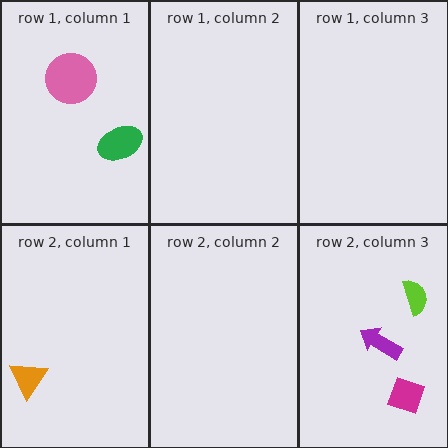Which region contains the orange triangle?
The row 2, column 1 region.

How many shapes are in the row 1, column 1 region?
2.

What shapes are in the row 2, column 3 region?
The magenta diamond, the purple arrow, the lime semicircle.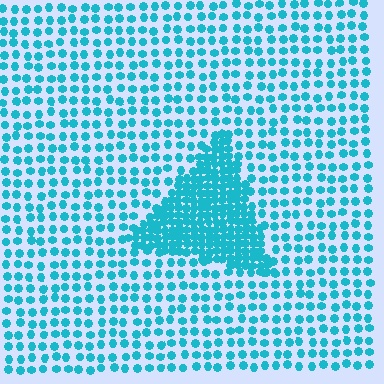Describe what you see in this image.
The image contains small cyan elements arranged at two different densities. A triangle-shaped region is visible where the elements are more densely packed than the surrounding area.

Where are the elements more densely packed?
The elements are more densely packed inside the triangle boundary.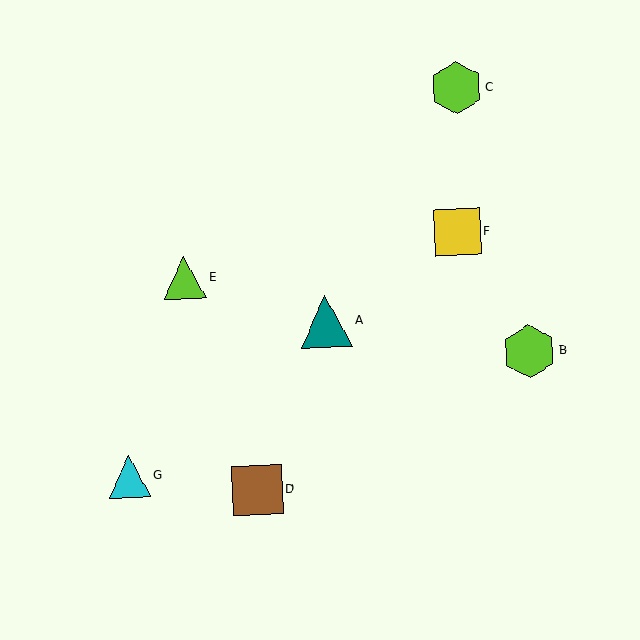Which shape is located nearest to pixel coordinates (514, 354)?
The lime hexagon (labeled B) at (529, 352) is nearest to that location.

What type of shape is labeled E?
Shape E is a lime triangle.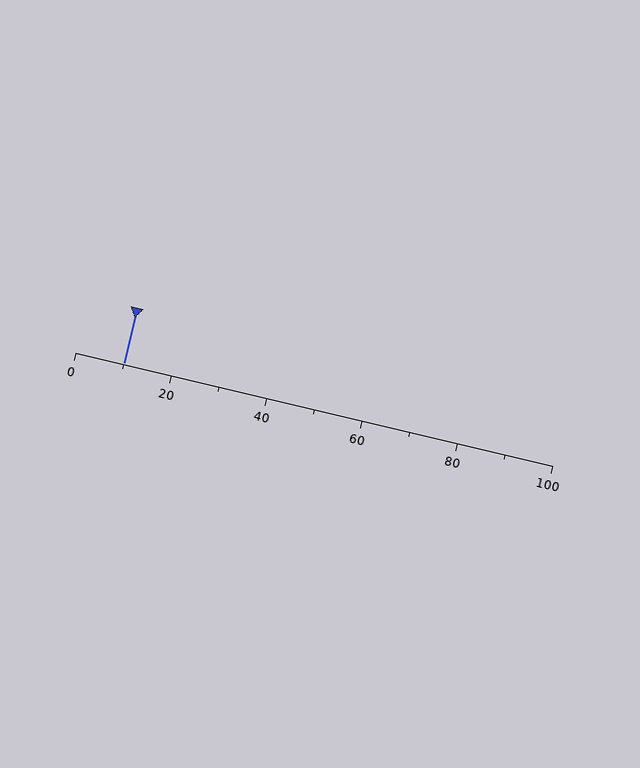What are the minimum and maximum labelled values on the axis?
The axis runs from 0 to 100.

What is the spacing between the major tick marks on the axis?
The major ticks are spaced 20 apart.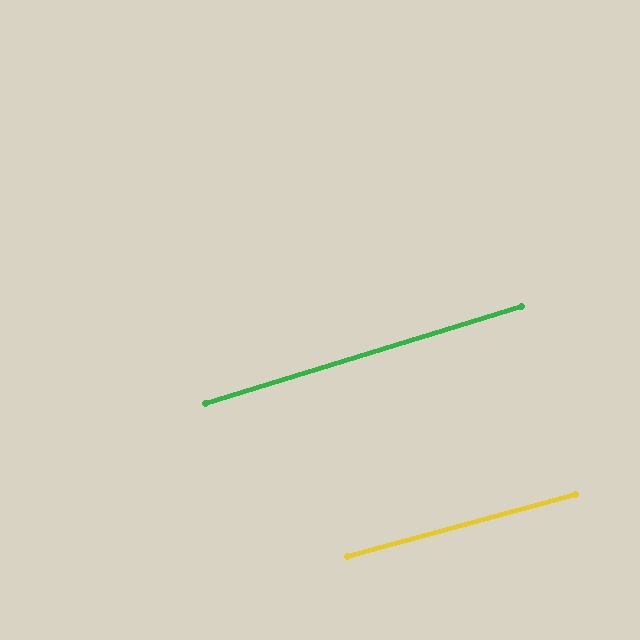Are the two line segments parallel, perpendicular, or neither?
Parallel — their directions differ by only 1.9°.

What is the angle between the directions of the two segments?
Approximately 2 degrees.